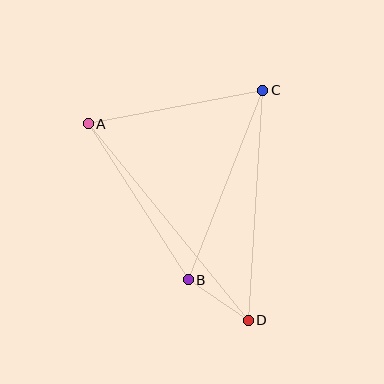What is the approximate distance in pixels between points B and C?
The distance between B and C is approximately 204 pixels.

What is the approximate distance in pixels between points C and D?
The distance between C and D is approximately 230 pixels.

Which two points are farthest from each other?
Points A and D are farthest from each other.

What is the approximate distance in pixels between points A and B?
The distance between A and B is approximately 186 pixels.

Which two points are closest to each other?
Points B and D are closest to each other.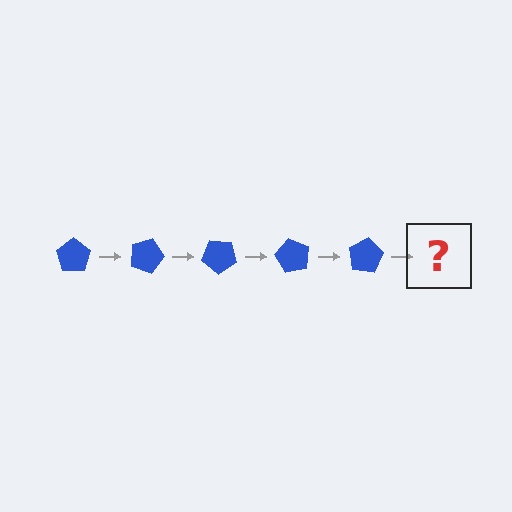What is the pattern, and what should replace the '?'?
The pattern is that the pentagon rotates 20 degrees each step. The '?' should be a blue pentagon rotated 100 degrees.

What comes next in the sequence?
The next element should be a blue pentagon rotated 100 degrees.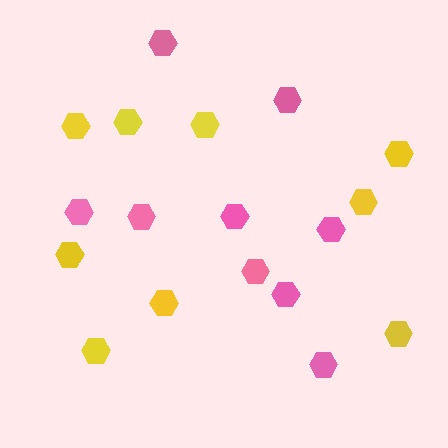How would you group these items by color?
There are 2 groups: one group of pink hexagons (9) and one group of yellow hexagons (9).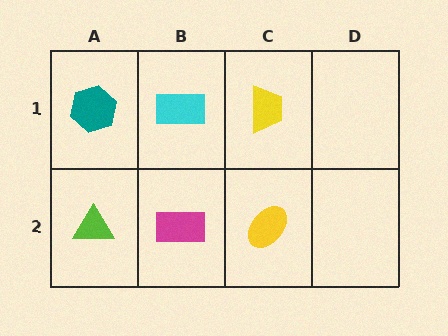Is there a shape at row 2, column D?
No, that cell is empty.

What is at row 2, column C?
A yellow ellipse.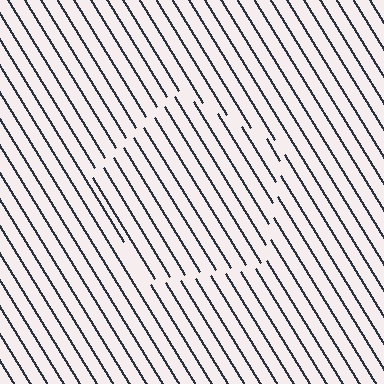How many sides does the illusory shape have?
5 sides — the line-ends trace a pentagon.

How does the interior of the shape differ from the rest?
The interior of the shape contains the same grating, shifted by half a period — the contour is defined by the phase discontinuity where line-ends from the inner and outer gratings abut.